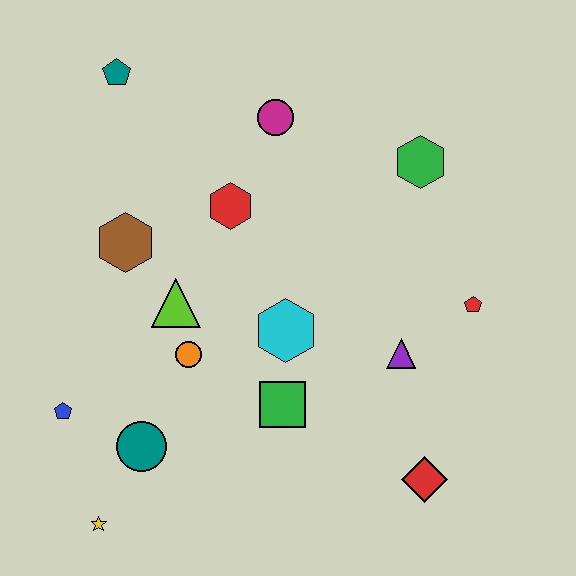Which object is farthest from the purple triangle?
The teal pentagon is farthest from the purple triangle.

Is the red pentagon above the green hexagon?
No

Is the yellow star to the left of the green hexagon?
Yes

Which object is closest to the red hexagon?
The magenta circle is closest to the red hexagon.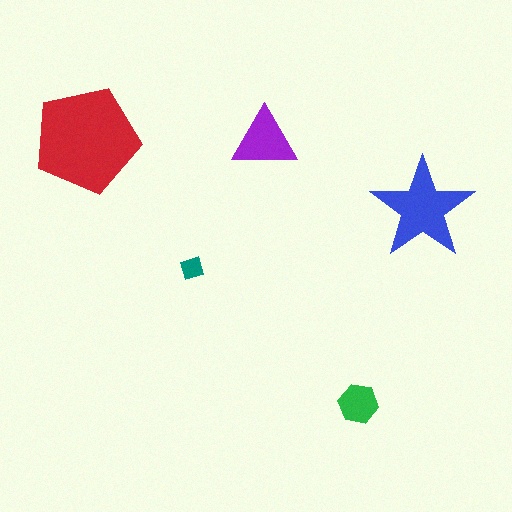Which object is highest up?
The red pentagon is topmost.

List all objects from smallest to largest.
The teal diamond, the green hexagon, the purple triangle, the blue star, the red pentagon.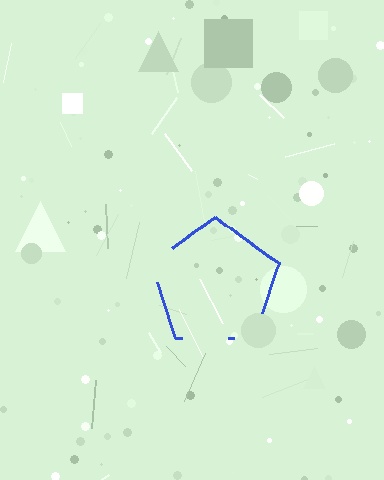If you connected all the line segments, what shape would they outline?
They would outline a pentagon.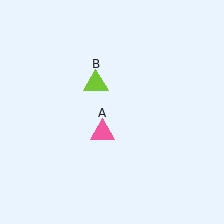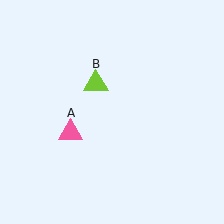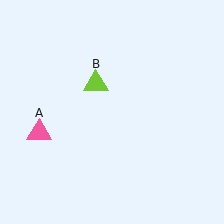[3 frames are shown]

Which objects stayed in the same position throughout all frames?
Lime triangle (object B) remained stationary.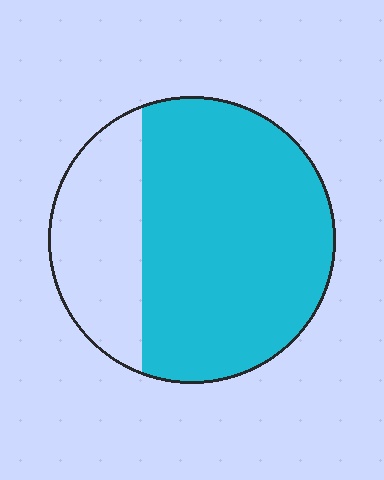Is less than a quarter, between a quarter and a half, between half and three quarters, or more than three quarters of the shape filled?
Between half and three quarters.